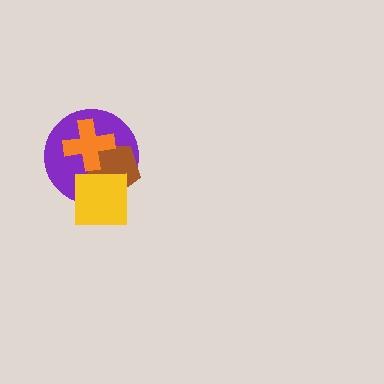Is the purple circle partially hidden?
Yes, it is partially covered by another shape.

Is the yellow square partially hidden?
No, no other shape covers it.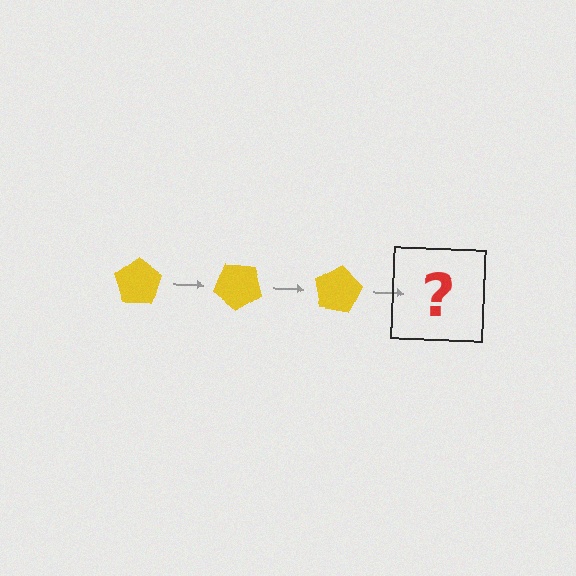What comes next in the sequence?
The next element should be a yellow pentagon rotated 120 degrees.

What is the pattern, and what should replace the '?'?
The pattern is that the pentagon rotates 40 degrees each step. The '?' should be a yellow pentagon rotated 120 degrees.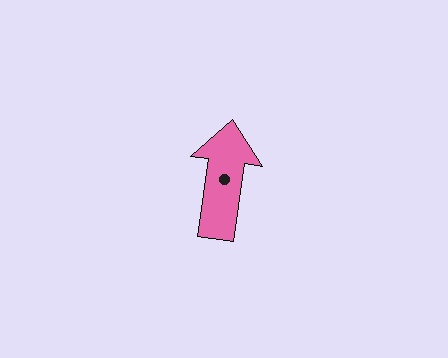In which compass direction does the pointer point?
North.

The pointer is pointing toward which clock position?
Roughly 12 o'clock.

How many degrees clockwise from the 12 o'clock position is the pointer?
Approximately 8 degrees.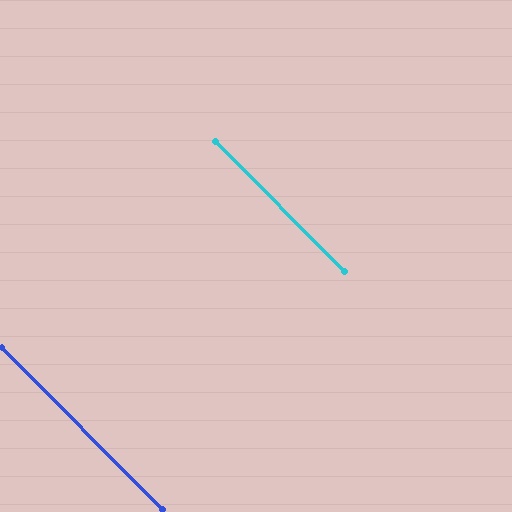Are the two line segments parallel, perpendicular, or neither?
Parallel — their directions differ by only 0.1°.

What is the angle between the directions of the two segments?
Approximately 0 degrees.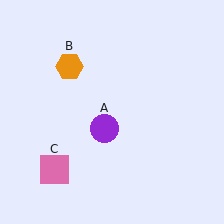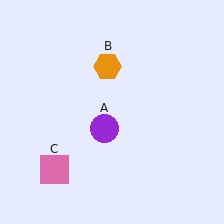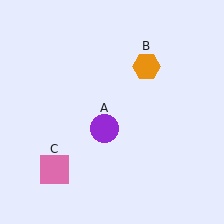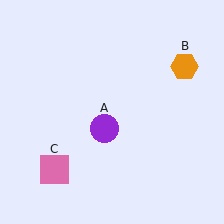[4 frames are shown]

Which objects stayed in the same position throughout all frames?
Purple circle (object A) and pink square (object C) remained stationary.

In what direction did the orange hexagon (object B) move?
The orange hexagon (object B) moved right.